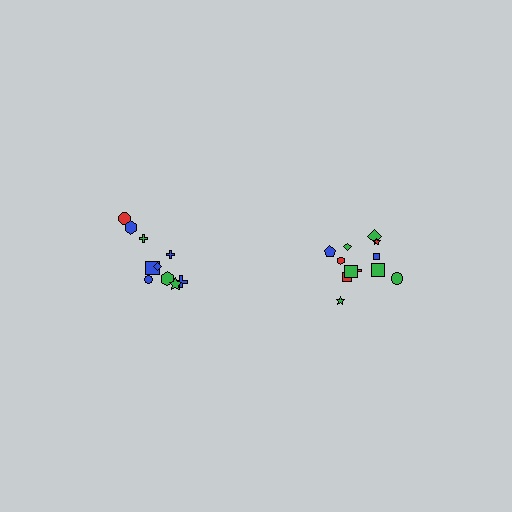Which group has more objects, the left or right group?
The right group.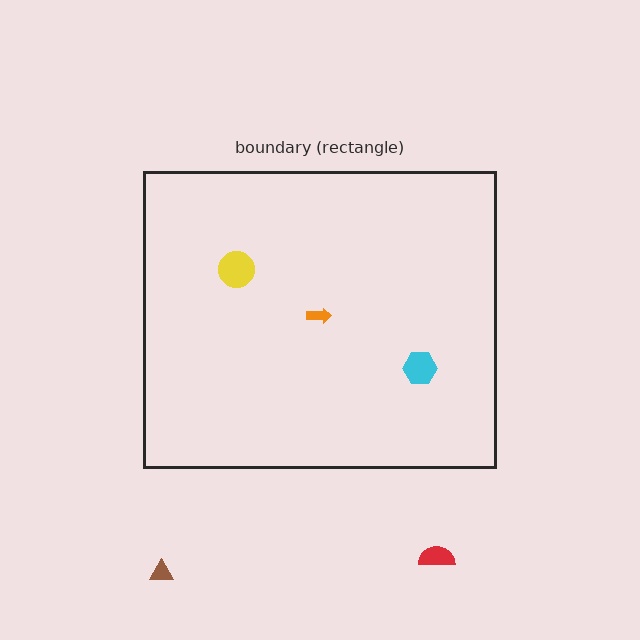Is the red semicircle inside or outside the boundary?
Outside.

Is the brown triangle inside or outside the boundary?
Outside.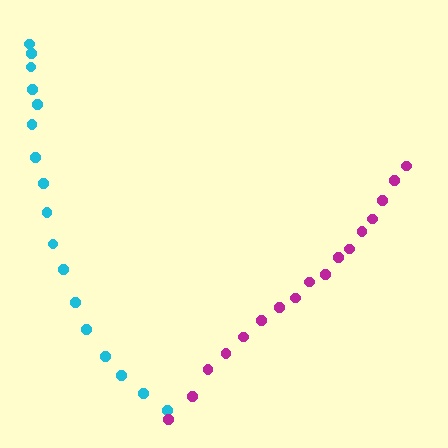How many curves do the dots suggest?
There are 2 distinct paths.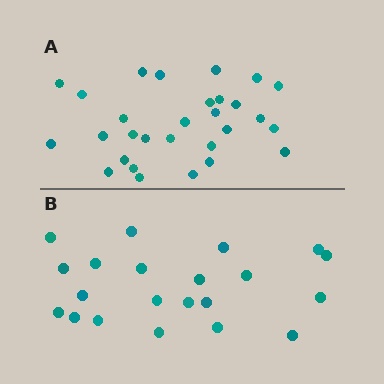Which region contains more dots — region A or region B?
Region A (the top region) has more dots.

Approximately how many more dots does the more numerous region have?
Region A has roughly 8 or so more dots than region B.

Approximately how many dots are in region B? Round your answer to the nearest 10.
About 20 dots. (The exact count is 21, which rounds to 20.)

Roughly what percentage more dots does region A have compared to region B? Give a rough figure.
About 40% more.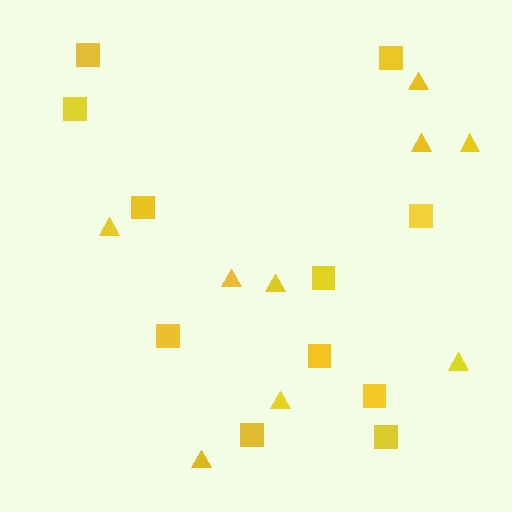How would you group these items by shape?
There are 2 groups: one group of squares (11) and one group of triangles (9).